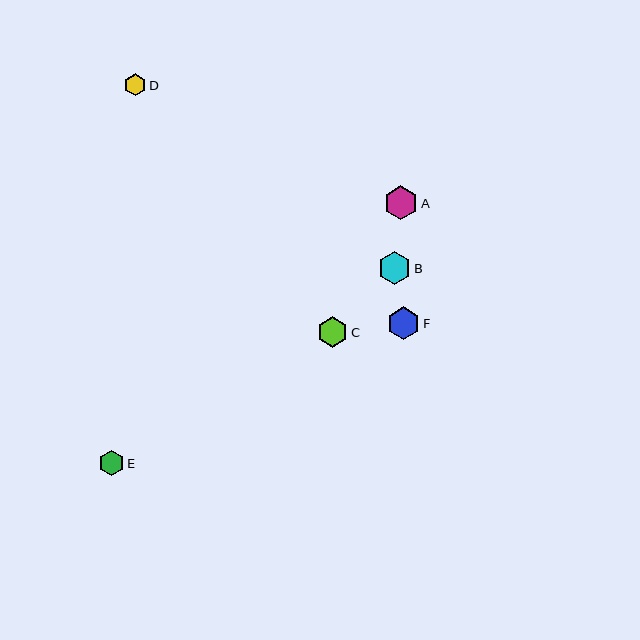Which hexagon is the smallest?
Hexagon D is the smallest with a size of approximately 22 pixels.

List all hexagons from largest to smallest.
From largest to smallest: A, B, F, C, E, D.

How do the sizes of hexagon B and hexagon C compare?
Hexagon B and hexagon C are approximately the same size.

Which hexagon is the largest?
Hexagon A is the largest with a size of approximately 34 pixels.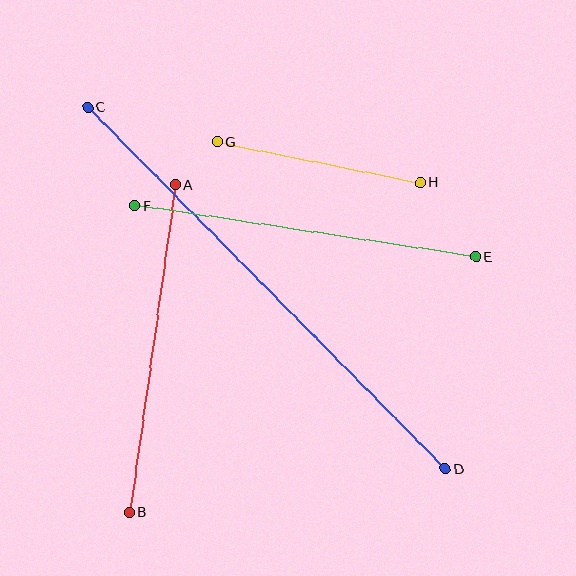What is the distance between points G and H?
The distance is approximately 207 pixels.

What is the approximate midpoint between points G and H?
The midpoint is at approximately (319, 162) pixels.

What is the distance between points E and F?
The distance is approximately 344 pixels.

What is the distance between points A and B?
The distance is approximately 331 pixels.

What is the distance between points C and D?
The distance is approximately 509 pixels.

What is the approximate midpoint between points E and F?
The midpoint is at approximately (306, 232) pixels.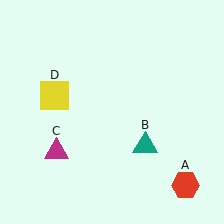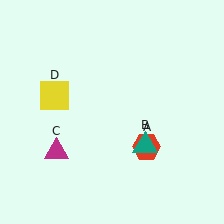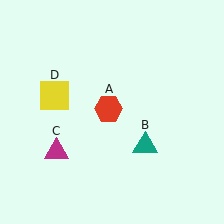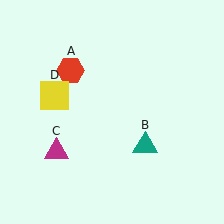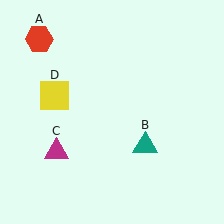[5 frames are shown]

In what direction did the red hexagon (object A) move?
The red hexagon (object A) moved up and to the left.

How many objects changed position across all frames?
1 object changed position: red hexagon (object A).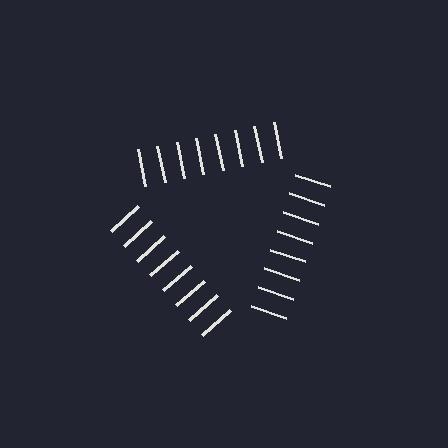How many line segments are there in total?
24 — 8 along each of the 3 edges.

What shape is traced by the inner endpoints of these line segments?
An illusory triangle — the line segments terminate on its edges but no continuous stroke is drawn.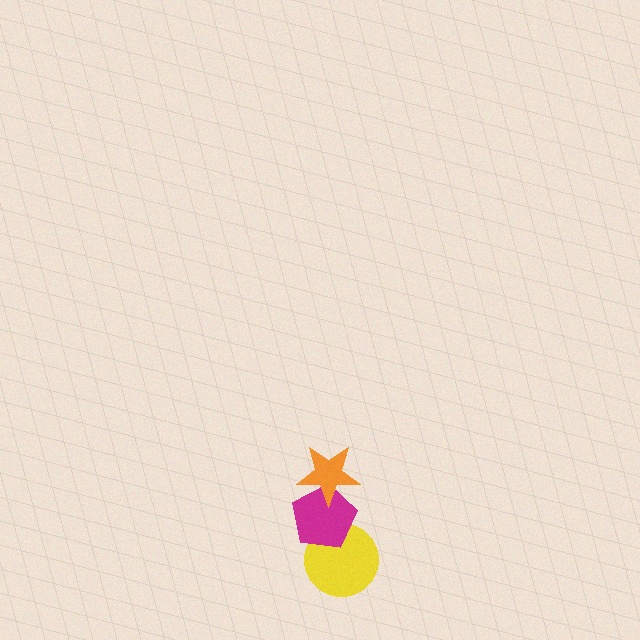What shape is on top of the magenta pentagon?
The orange star is on top of the magenta pentagon.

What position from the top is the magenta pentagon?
The magenta pentagon is 2nd from the top.